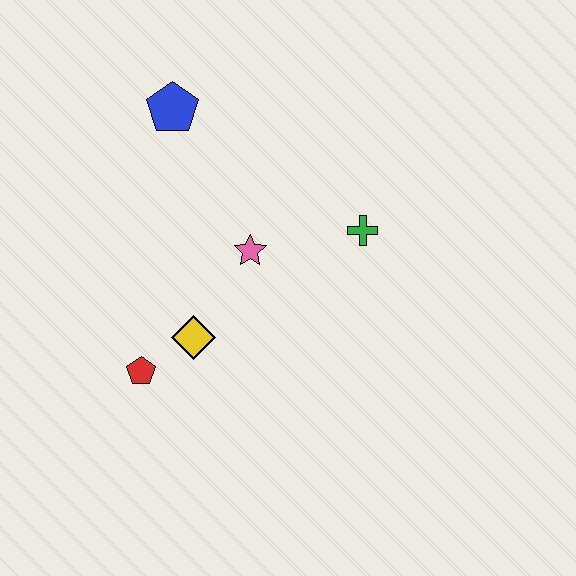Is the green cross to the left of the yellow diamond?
No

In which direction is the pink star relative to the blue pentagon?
The pink star is below the blue pentagon.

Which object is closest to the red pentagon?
The yellow diamond is closest to the red pentagon.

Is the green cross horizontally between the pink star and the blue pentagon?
No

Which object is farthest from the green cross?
The red pentagon is farthest from the green cross.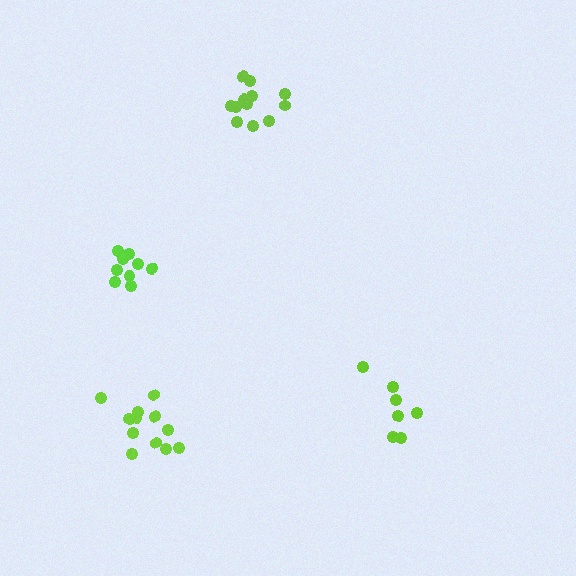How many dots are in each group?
Group 1: 7 dots, Group 2: 12 dots, Group 3: 12 dots, Group 4: 9 dots (40 total).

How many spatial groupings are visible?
There are 4 spatial groupings.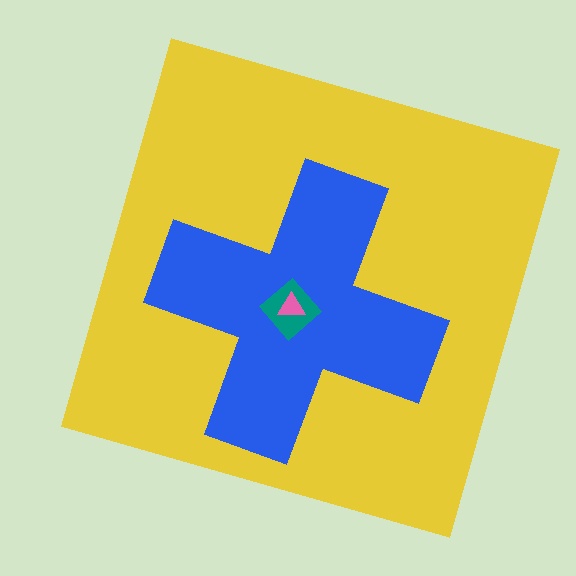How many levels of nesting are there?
4.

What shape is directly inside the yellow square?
The blue cross.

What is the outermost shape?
The yellow square.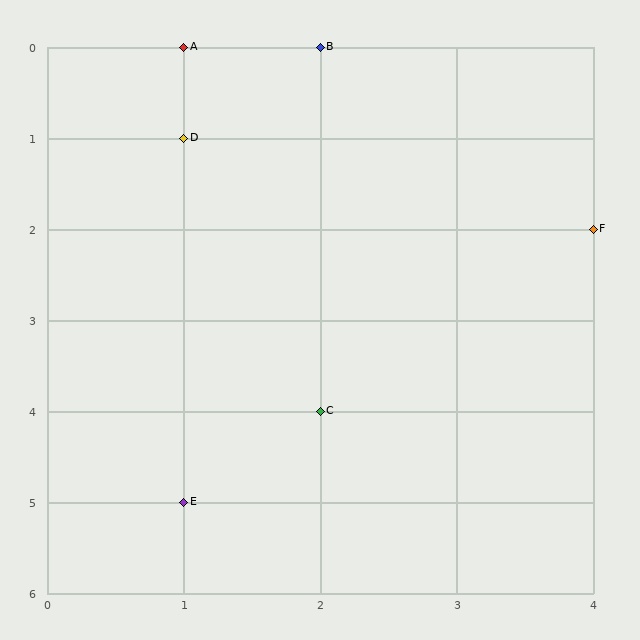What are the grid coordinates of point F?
Point F is at grid coordinates (4, 2).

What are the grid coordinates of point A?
Point A is at grid coordinates (1, 0).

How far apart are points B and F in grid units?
Points B and F are 2 columns and 2 rows apart (about 2.8 grid units diagonally).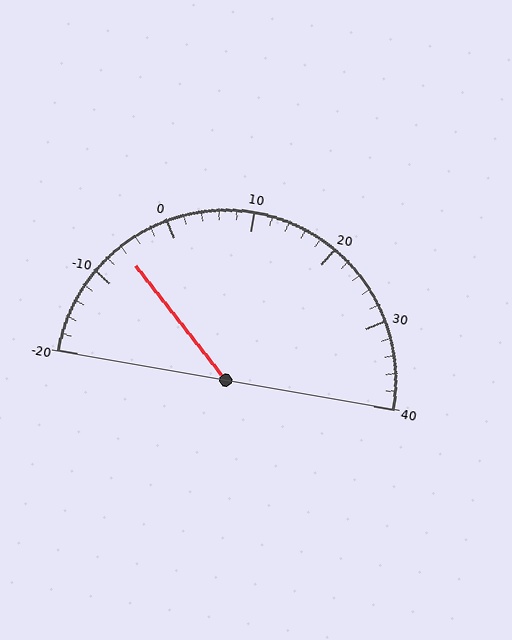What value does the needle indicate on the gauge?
The needle indicates approximately -6.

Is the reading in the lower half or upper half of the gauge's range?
The reading is in the lower half of the range (-20 to 40).